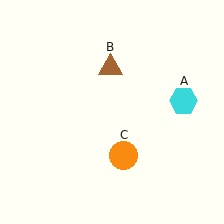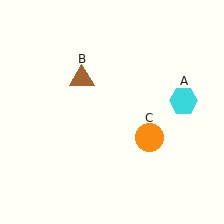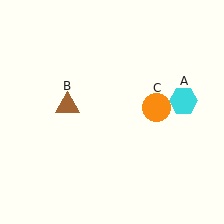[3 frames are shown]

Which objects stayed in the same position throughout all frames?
Cyan hexagon (object A) remained stationary.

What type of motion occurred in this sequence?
The brown triangle (object B), orange circle (object C) rotated counterclockwise around the center of the scene.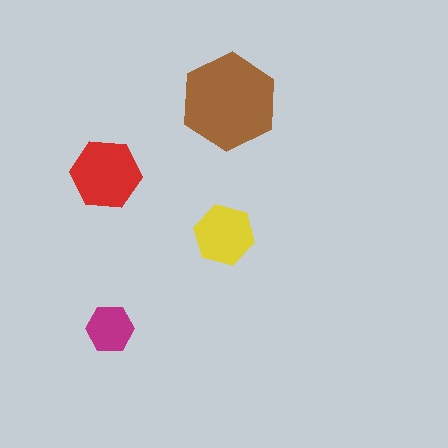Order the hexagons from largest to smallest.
the brown one, the red one, the yellow one, the magenta one.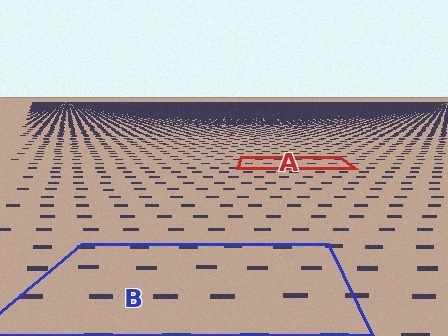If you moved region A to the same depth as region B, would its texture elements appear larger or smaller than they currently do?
They would appear larger. At a closer depth, the same texture elements are projected at a bigger on-screen size.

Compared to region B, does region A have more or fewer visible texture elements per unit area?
Region A has more texture elements per unit area — they are packed more densely because it is farther away.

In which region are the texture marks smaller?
The texture marks are smaller in region A, because it is farther away.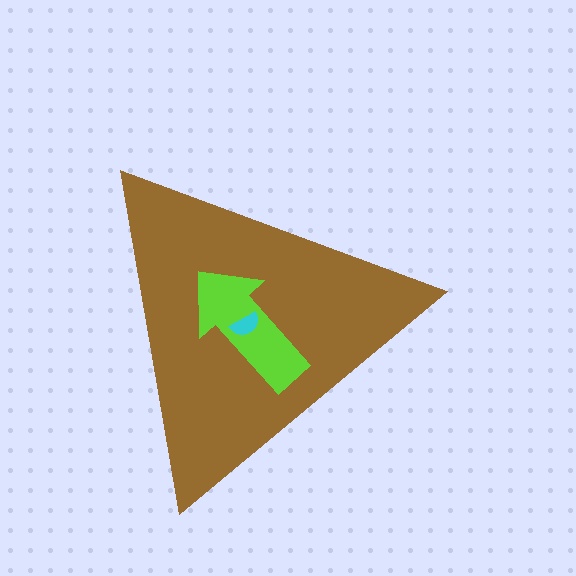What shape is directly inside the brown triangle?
The lime arrow.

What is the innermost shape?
The cyan semicircle.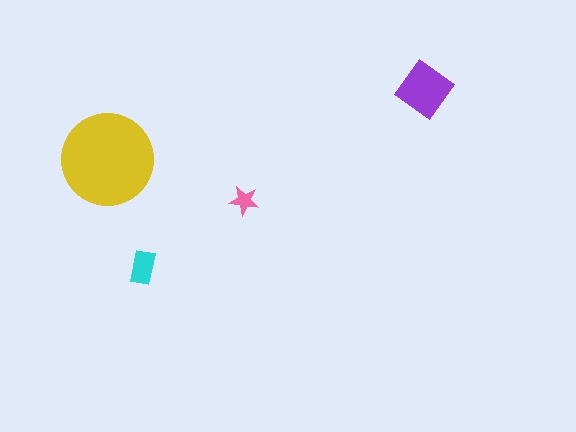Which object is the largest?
The yellow circle.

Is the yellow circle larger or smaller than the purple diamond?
Larger.